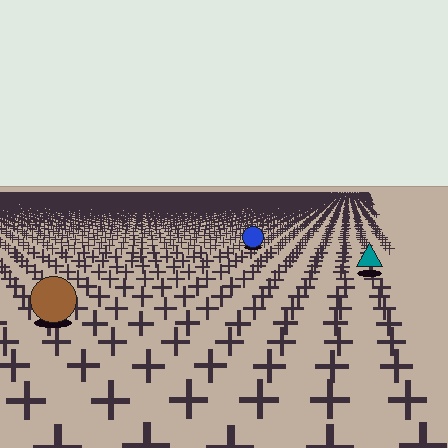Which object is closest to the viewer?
The brown circle is closest. The texture marks near it are larger and more spread out.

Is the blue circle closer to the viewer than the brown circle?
No. The brown circle is closer — you can tell from the texture gradient: the ground texture is coarser near it.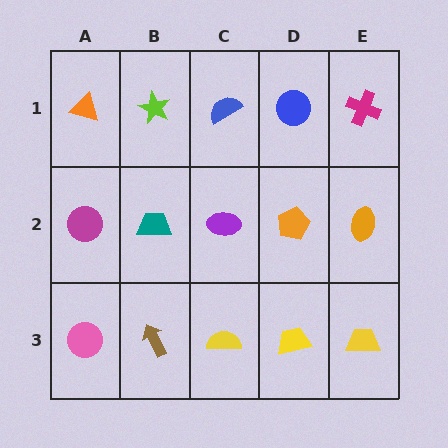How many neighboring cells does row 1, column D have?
3.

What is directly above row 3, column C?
A purple ellipse.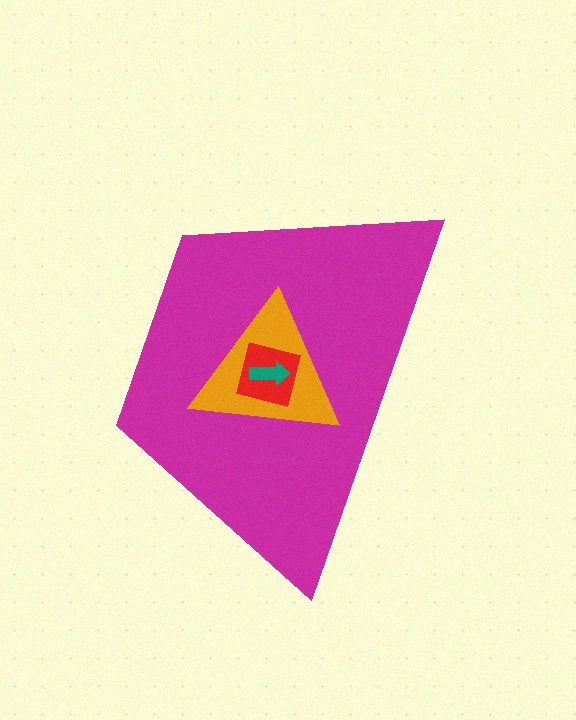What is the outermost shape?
The magenta trapezoid.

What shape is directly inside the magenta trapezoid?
The orange triangle.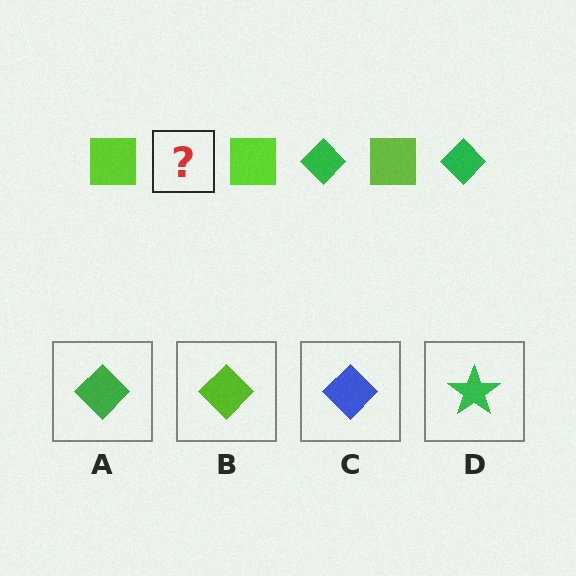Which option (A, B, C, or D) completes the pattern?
A.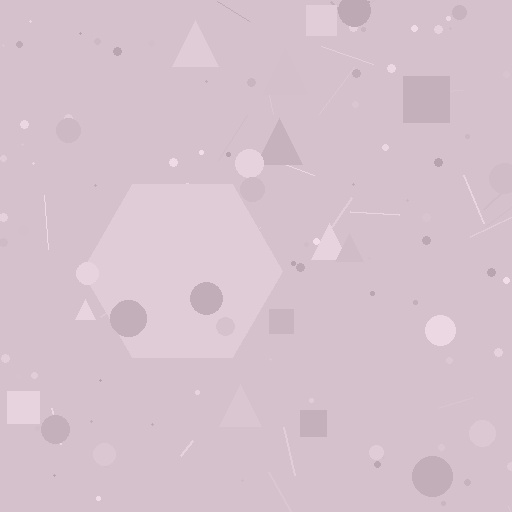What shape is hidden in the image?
A hexagon is hidden in the image.